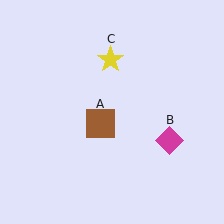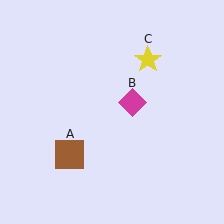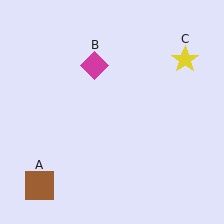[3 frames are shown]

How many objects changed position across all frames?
3 objects changed position: brown square (object A), magenta diamond (object B), yellow star (object C).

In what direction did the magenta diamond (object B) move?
The magenta diamond (object B) moved up and to the left.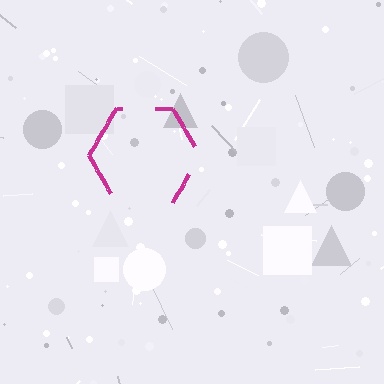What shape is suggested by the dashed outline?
The dashed outline suggests a hexagon.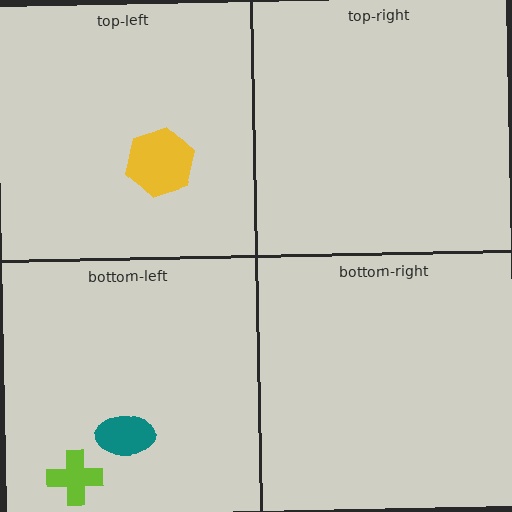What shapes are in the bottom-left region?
The lime cross, the teal ellipse.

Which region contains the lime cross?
The bottom-left region.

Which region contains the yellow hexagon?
The top-left region.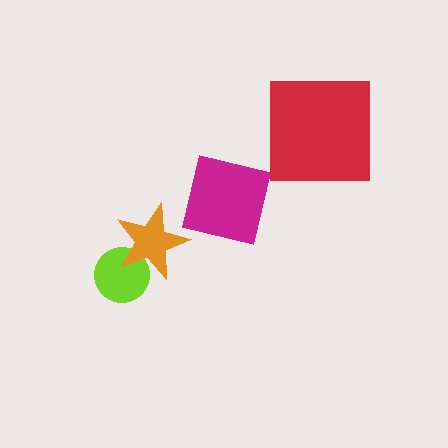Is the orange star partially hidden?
No, no other shape covers it.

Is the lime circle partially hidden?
Yes, it is partially covered by another shape.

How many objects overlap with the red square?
0 objects overlap with the red square.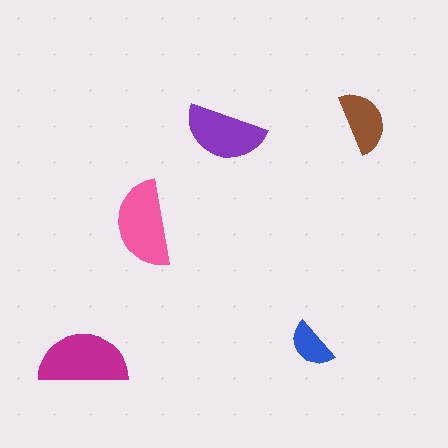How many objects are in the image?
There are 5 objects in the image.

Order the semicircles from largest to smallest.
the magenta one, the pink one, the purple one, the brown one, the blue one.